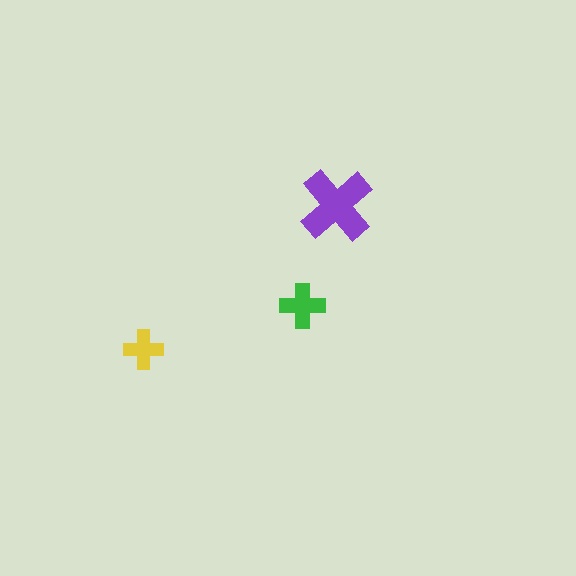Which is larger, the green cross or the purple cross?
The purple one.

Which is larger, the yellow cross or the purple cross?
The purple one.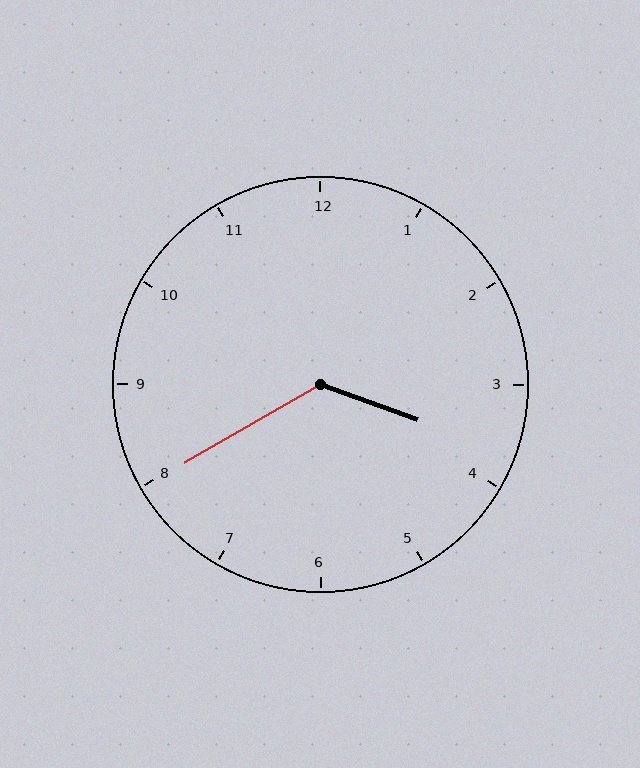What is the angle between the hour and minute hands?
Approximately 130 degrees.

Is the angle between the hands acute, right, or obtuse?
It is obtuse.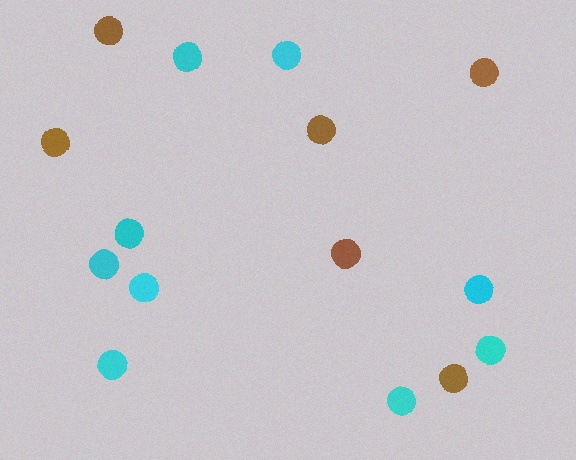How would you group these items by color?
There are 2 groups: one group of cyan circles (9) and one group of brown circles (6).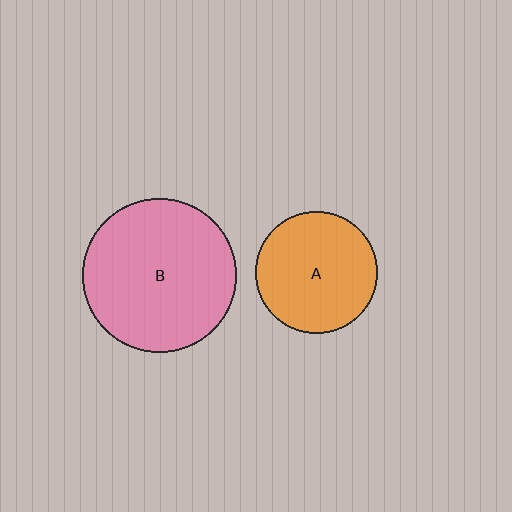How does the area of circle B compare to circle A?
Approximately 1.6 times.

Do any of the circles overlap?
No, none of the circles overlap.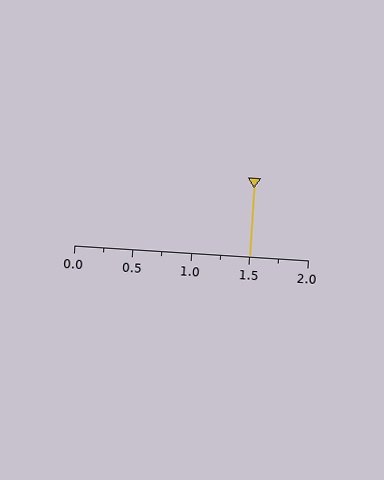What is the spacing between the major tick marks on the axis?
The major ticks are spaced 0.5 apart.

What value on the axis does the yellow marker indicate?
The marker indicates approximately 1.5.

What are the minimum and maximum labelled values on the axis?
The axis runs from 0.0 to 2.0.